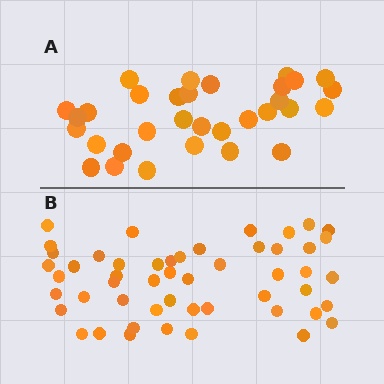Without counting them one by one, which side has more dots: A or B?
Region B (the bottom region) has more dots.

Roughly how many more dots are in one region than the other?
Region B has approximately 20 more dots than region A.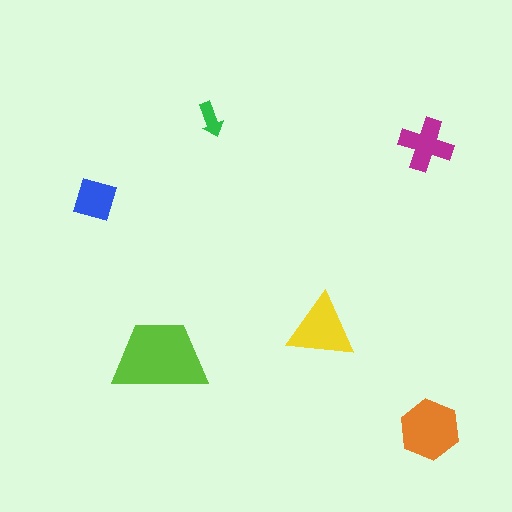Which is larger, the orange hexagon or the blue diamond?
The orange hexagon.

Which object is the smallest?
The green arrow.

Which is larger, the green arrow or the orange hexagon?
The orange hexagon.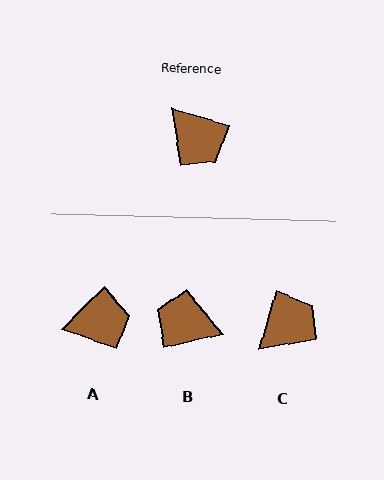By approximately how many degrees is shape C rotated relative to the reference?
Approximately 90 degrees counter-clockwise.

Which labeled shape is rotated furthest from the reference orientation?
B, about 150 degrees away.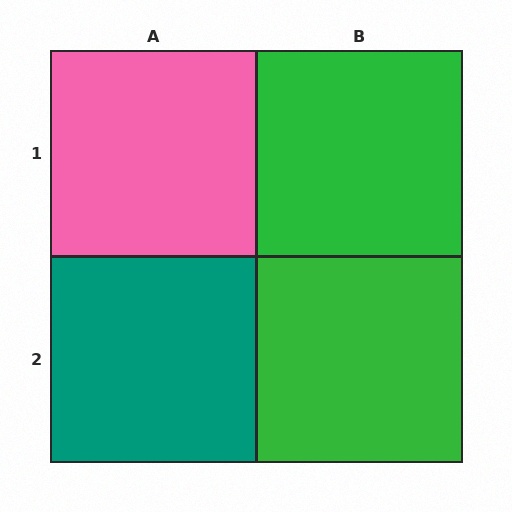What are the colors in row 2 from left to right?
Teal, green.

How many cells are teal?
1 cell is teal.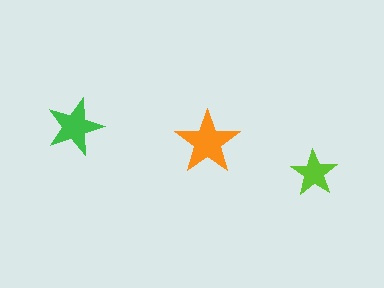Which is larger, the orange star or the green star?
The orange one.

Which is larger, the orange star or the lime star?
The orange one.